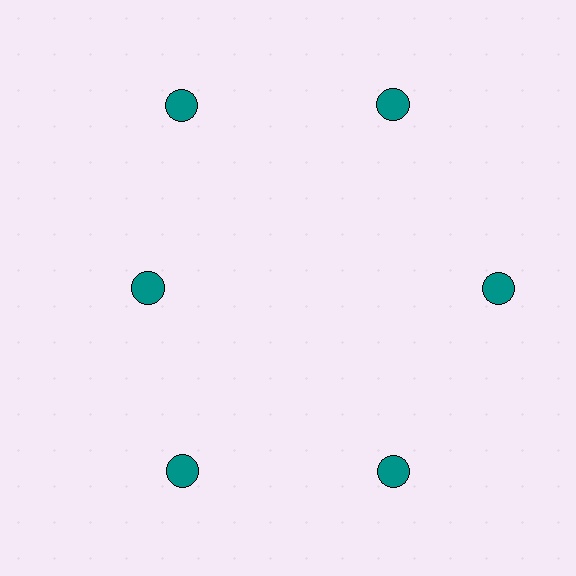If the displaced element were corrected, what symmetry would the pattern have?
It would have 6-fold rotational symmetry — the pattern would map onto itself every 60 degrees.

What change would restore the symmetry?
The symmetry would be restored by moving it outward, back onto the ring so that all 6 circles sit at equal angles and equal distance from the center.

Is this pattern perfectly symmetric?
No. The 6 teal circles are arranged in a ring, but one element near the 9 o'clock position is pulled inward toward the center, breaking the 6-fold rotational symmetry.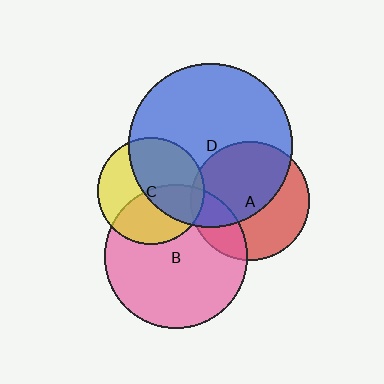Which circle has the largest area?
Circle D (blue).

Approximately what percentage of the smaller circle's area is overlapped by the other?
Approximately 50%.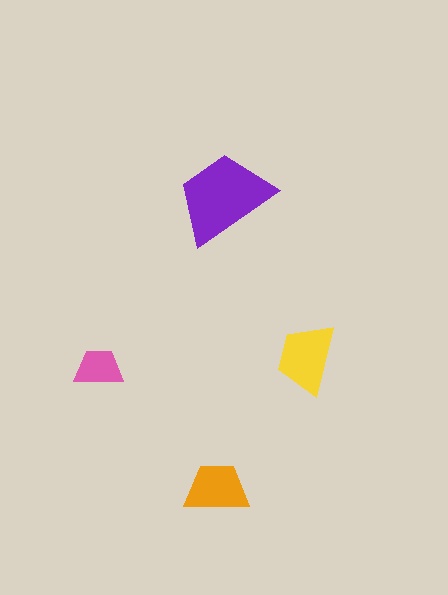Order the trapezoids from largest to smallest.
the purple one, the yellow one, the orange one, the pink one.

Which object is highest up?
The purple trapezoid is topmost.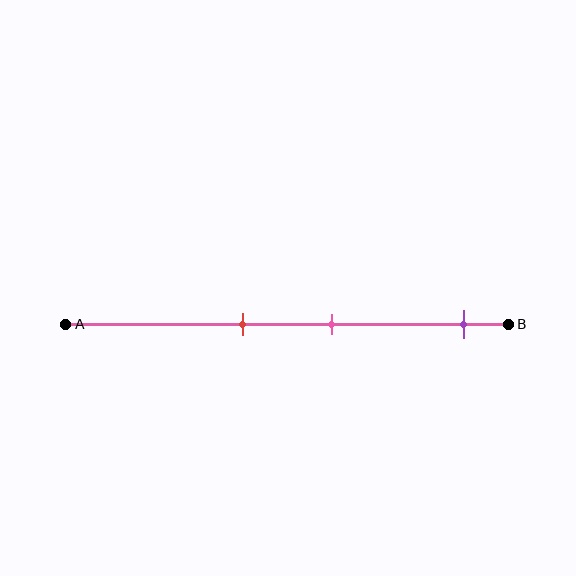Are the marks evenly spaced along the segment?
No, the marks are not evenly spaced.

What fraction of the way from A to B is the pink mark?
The pink mark is approximately 60% (0.6) of the way from A to B.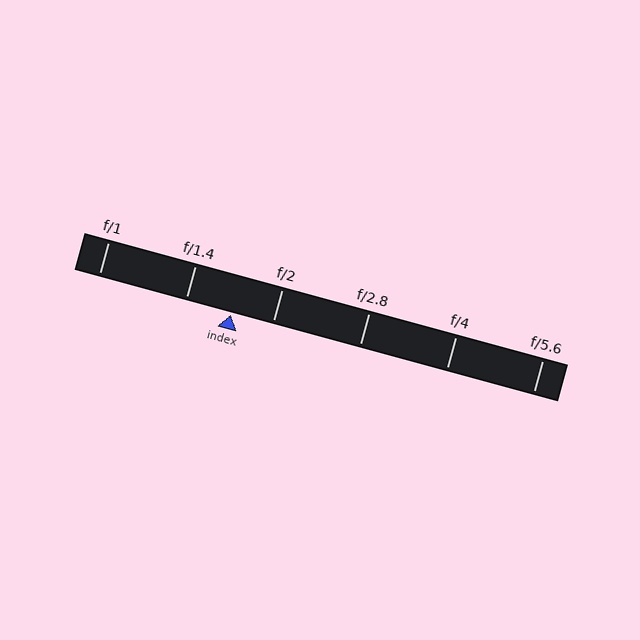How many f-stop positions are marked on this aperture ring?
There are 6 f-stop positions marked.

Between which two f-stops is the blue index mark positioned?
The index mark is between f/1.4 and f/2.